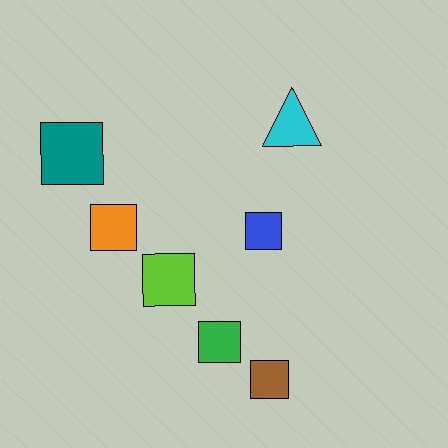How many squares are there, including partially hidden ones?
There are 6 squares.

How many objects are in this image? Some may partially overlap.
There are 7 objects.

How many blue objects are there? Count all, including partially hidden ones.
There is 1 blue object.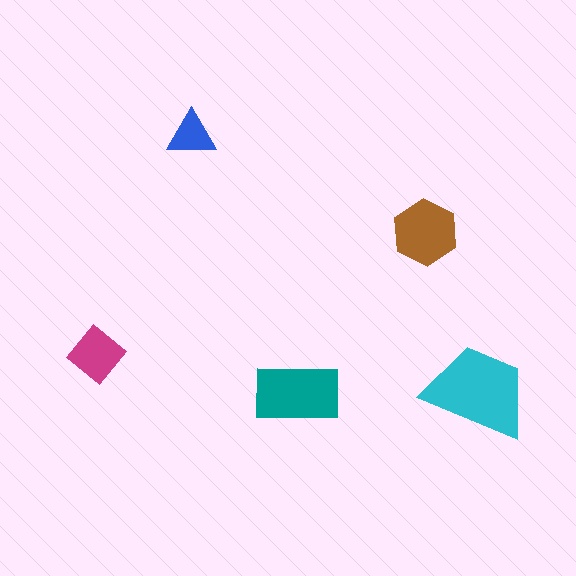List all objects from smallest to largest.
The blue triangle, the magenta diamond, the brown hexagon, the teal rectangle, the cyan trapezoid.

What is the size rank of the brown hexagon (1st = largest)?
3rd.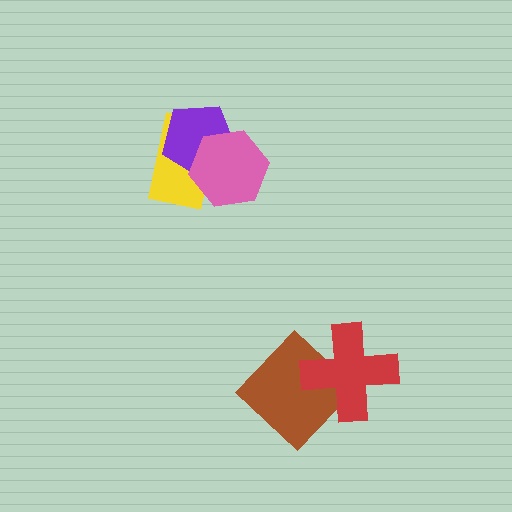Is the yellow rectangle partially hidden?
Yes, it is partially covered by another shape.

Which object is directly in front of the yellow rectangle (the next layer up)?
The purple pentagon is directly in front of the yellow rectangle.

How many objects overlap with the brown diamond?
1 object overlaps with the brown diamond.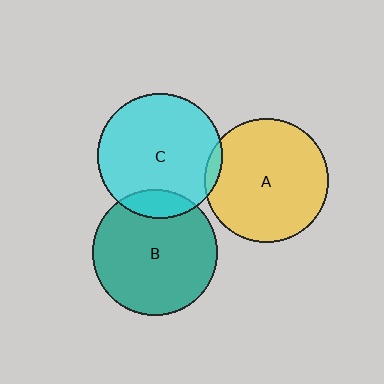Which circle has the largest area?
Circle B (teal).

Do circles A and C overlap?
Yes.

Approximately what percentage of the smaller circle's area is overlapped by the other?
Approximately 5%.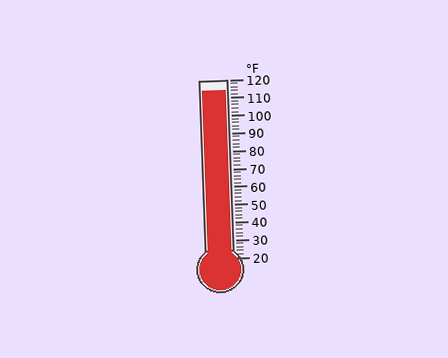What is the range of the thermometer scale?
The thermometer scale ranges from 20°F to 120°F.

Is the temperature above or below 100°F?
The temperature is above 100°F.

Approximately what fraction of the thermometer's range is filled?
The thermometer is filled to approximately 95% of its range.